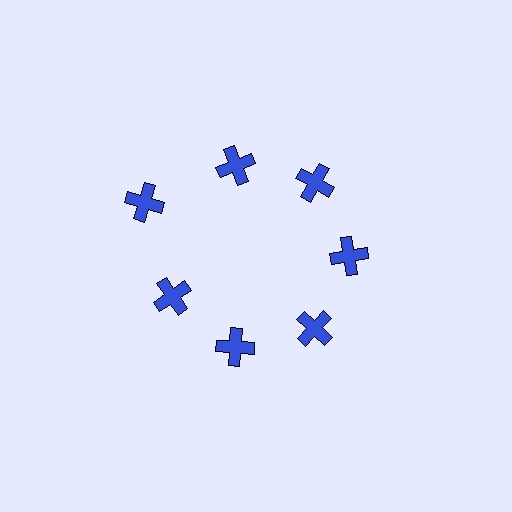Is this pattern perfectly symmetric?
No. The 7 blue crosses are arranged in a ring, but one element near the 10 o'clock position is pushed outward from the center, breaking the 7-fold rotational symmetry.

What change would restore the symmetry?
The symmetry would be restored by moving it inward, back onto the ring so that all 7 crosses sit at equal angles and equal distance from the center.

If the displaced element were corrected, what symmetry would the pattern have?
It would have 7-fold rotational symmetry — the pattern would map onto itself every 51 degrees.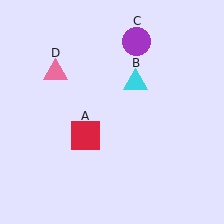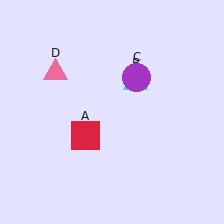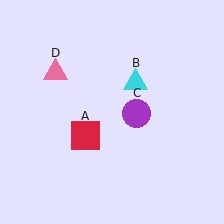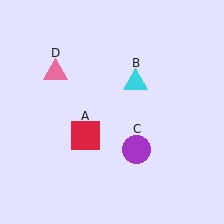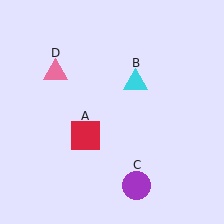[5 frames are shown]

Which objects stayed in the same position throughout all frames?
Red square (object A) and cyan triangle (object B) and pink triangle (object D) remained stationary.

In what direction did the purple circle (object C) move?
The purple circle (object C) moved down.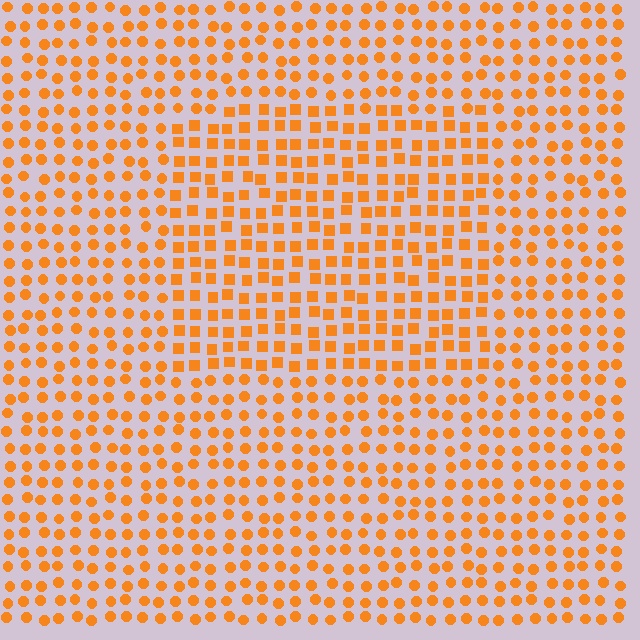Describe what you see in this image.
The image is filled with small orange elements arranged in a uniform grid. A rectangle-shaped region contains squares, while the surrounding area contains circles. The boundary is defined purely by the change in element shape.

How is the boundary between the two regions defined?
The boundary is defined by a change in element shape: squares inside vs. circles outside. All elements share the same color and spacing.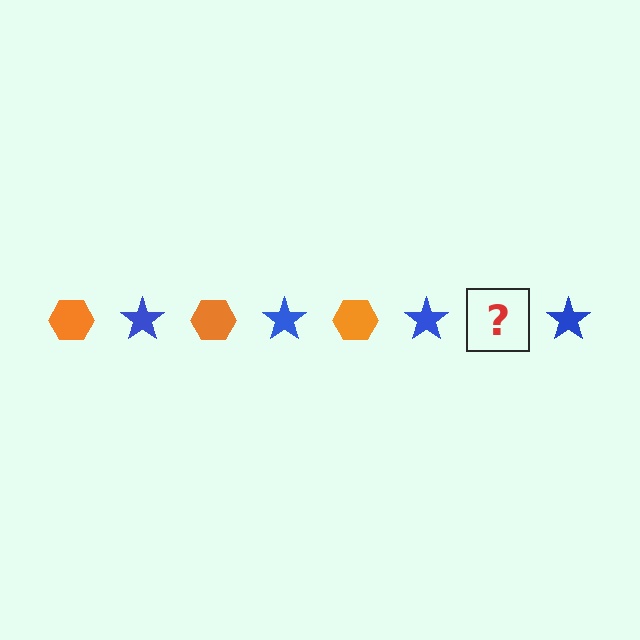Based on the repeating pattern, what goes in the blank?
The blank should be an orange hexagon.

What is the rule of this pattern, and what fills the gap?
The rule is that the pattern alternates between orange hexagon and blue star. The gap should be filled with an orange hexagon.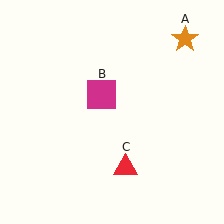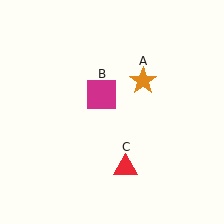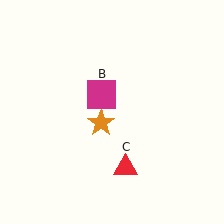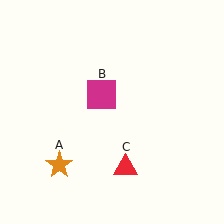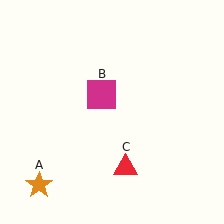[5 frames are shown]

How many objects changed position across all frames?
1 object changed position: orange star (object A).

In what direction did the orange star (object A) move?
The orange star (object A) moved down and to the left.